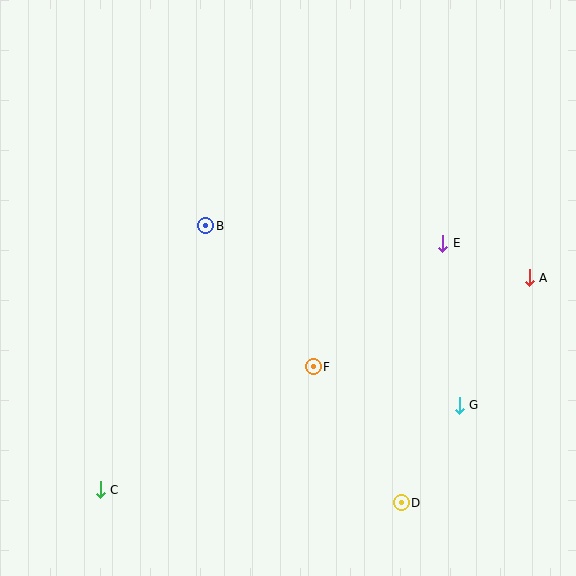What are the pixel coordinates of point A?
Point A is at (529, 278).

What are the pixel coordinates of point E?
Point E is at (443, 243).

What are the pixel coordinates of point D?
Point D is at (401, 503).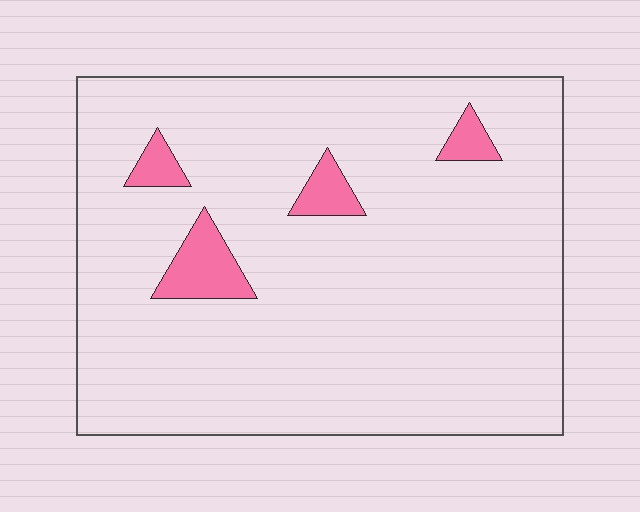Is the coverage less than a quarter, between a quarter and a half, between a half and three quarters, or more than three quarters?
Less than a quarter.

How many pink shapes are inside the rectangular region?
4.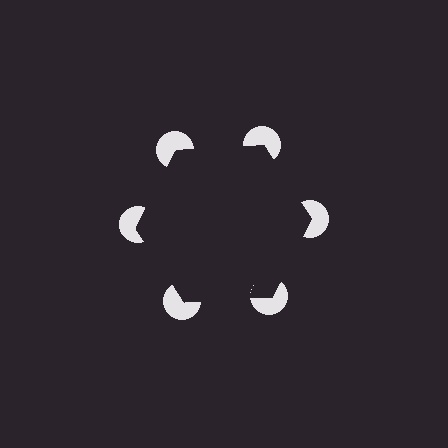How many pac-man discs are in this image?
There are 6 — one at each vertex of the illusory hexagon.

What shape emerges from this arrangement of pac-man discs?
An illusory hexagon — its edges are inferred from the aligned wedge cuts in the pac-man discs, not physically drawn.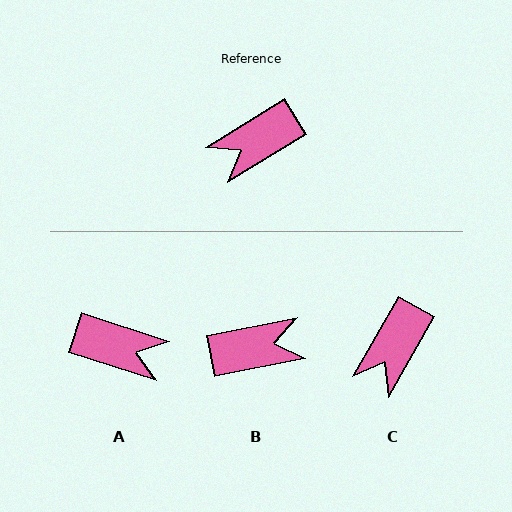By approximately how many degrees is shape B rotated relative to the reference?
Approximately 160 degrees counter-clockwise.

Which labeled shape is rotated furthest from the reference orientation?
B, about 160 degrees away.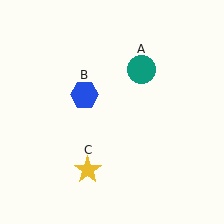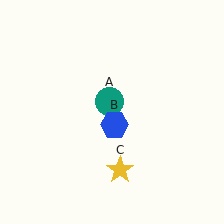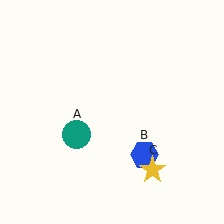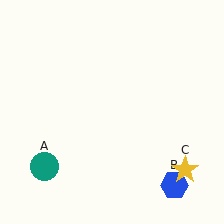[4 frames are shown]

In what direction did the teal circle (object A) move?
The teal circle (object A) moved down and to the left.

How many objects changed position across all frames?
3 objects changed position: teal circle (object A), blue hexagon (object B), yellow star (object C).